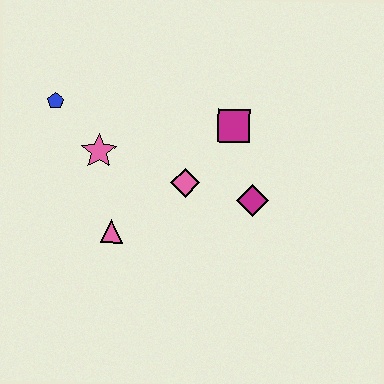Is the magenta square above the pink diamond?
Yes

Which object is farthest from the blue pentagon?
The magenta diamond is farthest from the blue pentagon.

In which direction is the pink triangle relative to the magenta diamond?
The pink triangle is to the left of the magenta diamond.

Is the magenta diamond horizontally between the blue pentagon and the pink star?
No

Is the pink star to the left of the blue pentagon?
No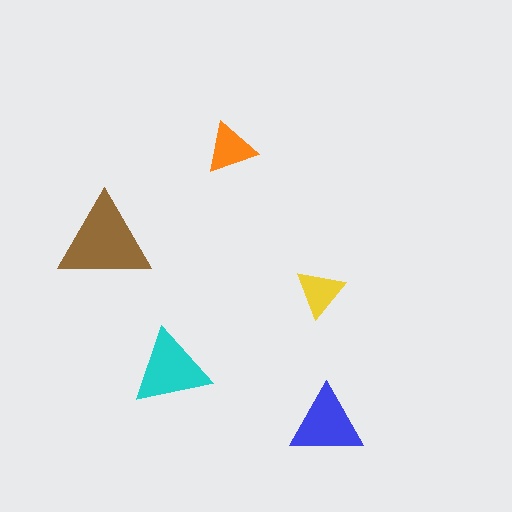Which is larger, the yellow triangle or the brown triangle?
The brown one.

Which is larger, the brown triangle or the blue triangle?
The brown one.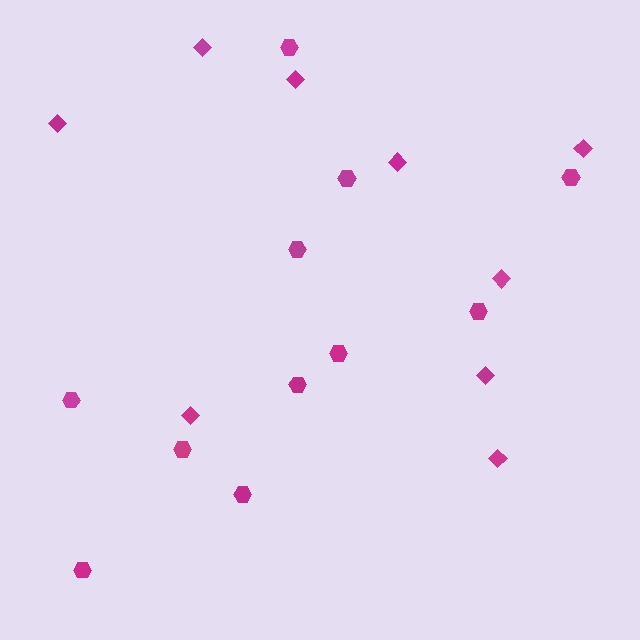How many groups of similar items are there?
There are 2 groups: one group of hexagons (11) and one group of diamonds (9).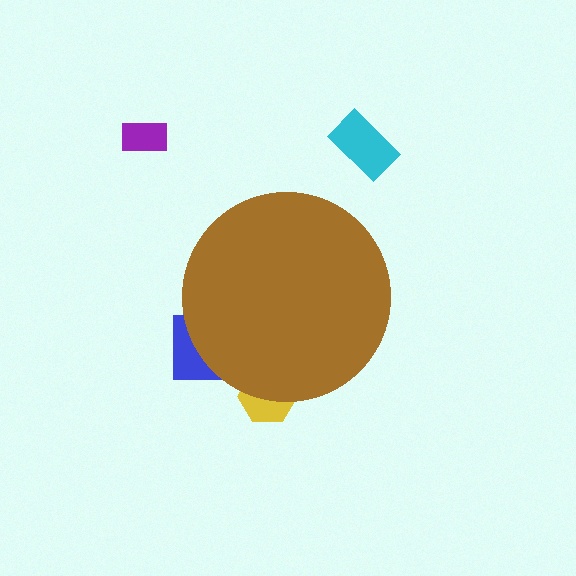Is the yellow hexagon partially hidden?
Yes, the yellow hexagon is partially hidden behind the brown circle.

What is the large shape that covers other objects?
A brown circle.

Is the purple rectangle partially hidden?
No, the purple rectangle is fully visible.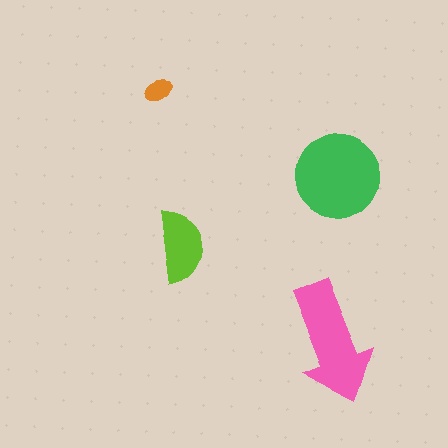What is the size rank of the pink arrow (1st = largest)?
2nd.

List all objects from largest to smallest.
The green circle, the pink arrow, the lime semicircle, the orange ellipse.